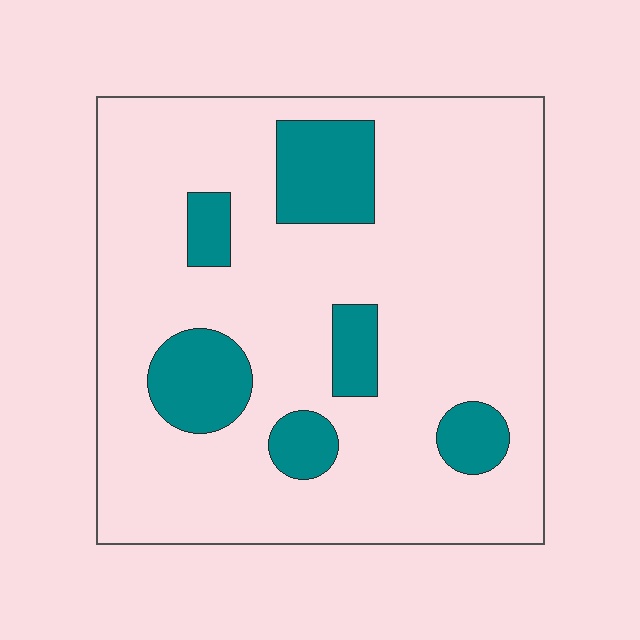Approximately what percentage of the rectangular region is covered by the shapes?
Approximately 15%.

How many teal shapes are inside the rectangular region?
6.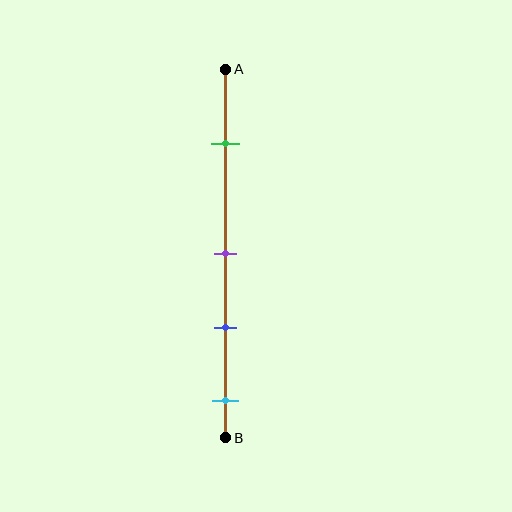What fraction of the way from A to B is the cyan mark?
The cyan mark is approximately 90% (0.9) of the way from A to B.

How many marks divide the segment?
There are 4 marks dividing the segment.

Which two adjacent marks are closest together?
The purple and blue marks are the closest adjacent pair.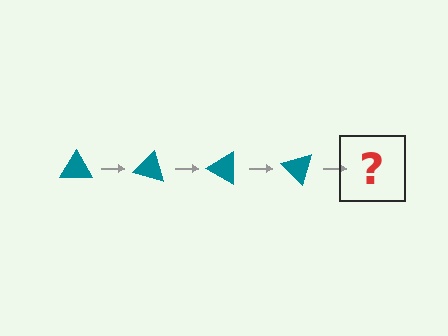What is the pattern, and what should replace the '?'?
The pattern is that the triangle rotates 15 degrees each step. The '?' should be a teal triangle rotated 60 degrees.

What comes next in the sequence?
The next element should be a teal triangle rotated 60 degrees.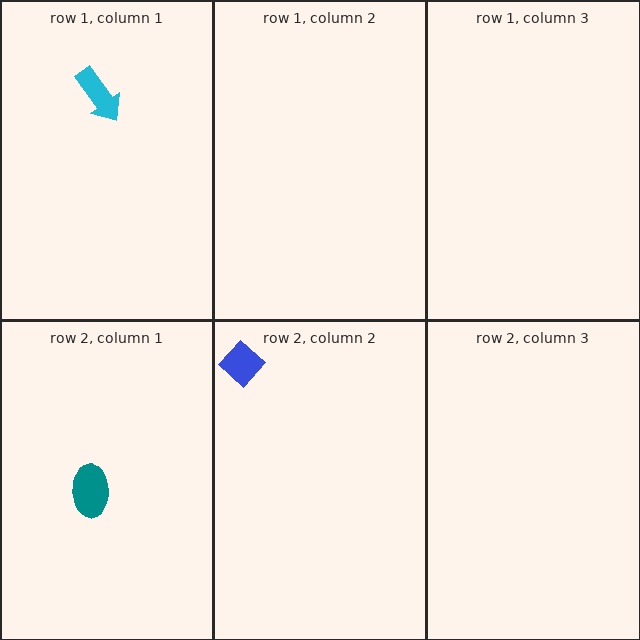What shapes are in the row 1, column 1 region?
The cyan arrow.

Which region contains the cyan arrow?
The row 1, column 1 region.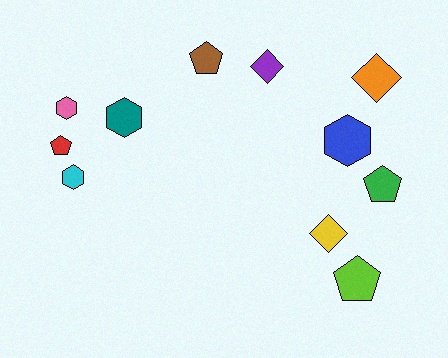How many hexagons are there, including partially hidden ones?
There are 4 hexagons.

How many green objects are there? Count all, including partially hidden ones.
There is 1 green object.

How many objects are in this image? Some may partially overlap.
There are 11 objects.